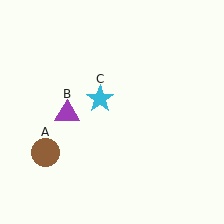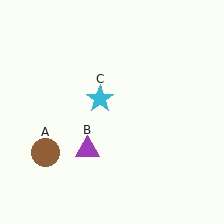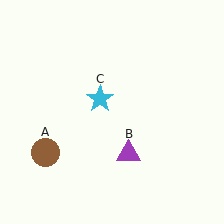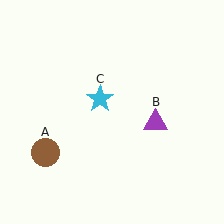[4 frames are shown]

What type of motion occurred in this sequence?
The purple triangle (object B) rotated counterclockwise around the center of the scene.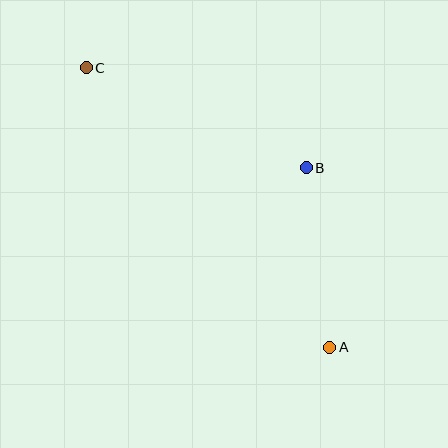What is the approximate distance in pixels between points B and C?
The distance between B and C is approximately 242 pixels.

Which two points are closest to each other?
Points A and B are closest to each other.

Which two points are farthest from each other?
Points A and C are farthest from each other.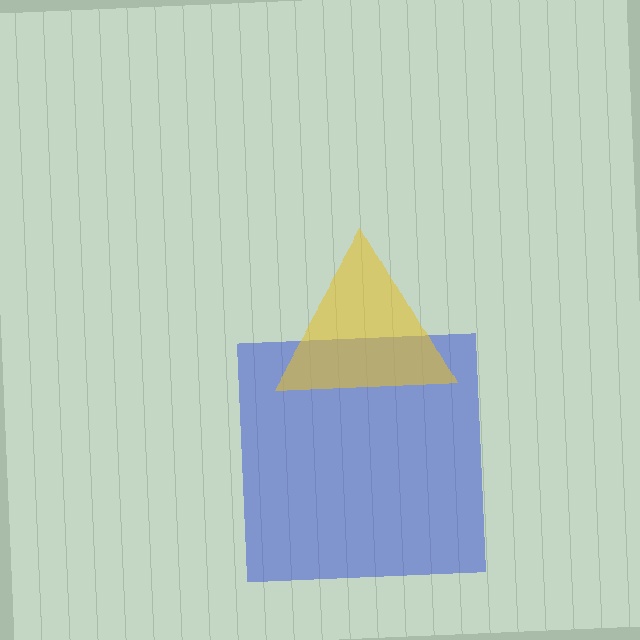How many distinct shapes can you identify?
There are 2 distinct shapes: a blue square, a yellow triangle.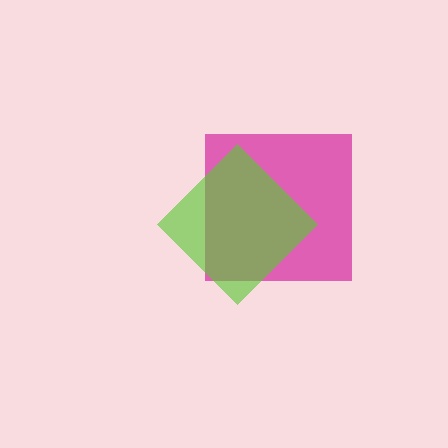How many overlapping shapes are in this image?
There are 2 overlapping shapes in the image.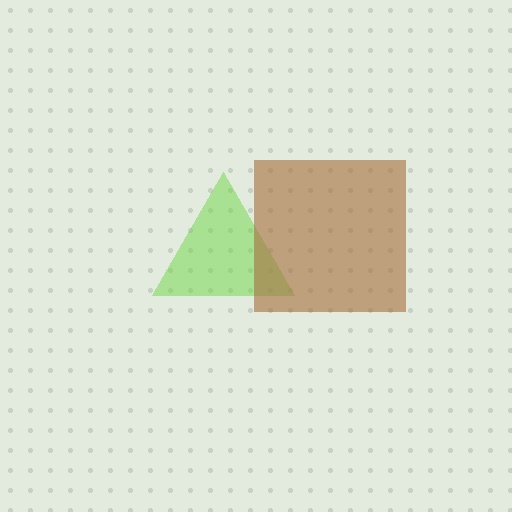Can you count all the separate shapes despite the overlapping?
Yes, there are 2 separate shapes.